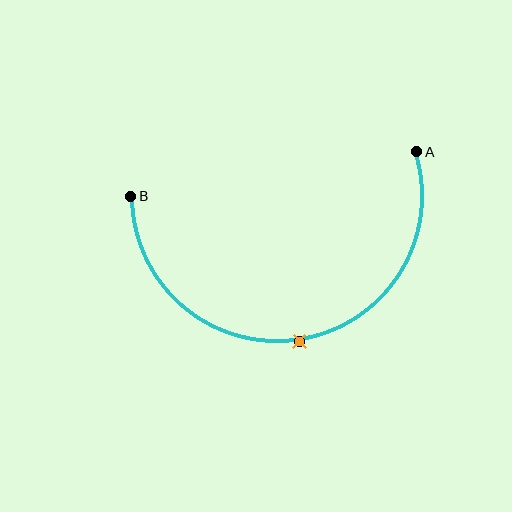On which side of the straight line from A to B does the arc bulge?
The arc bulges below the straight line connecting A and B.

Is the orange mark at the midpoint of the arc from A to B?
Yes. The orange mark lies on the arc at equal arc-length from both A and B — it is the arc midpoint.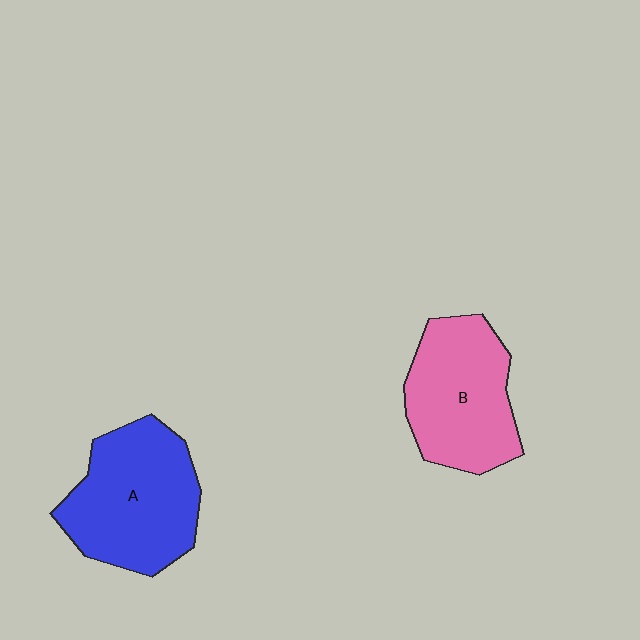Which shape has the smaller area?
Shape B (pink).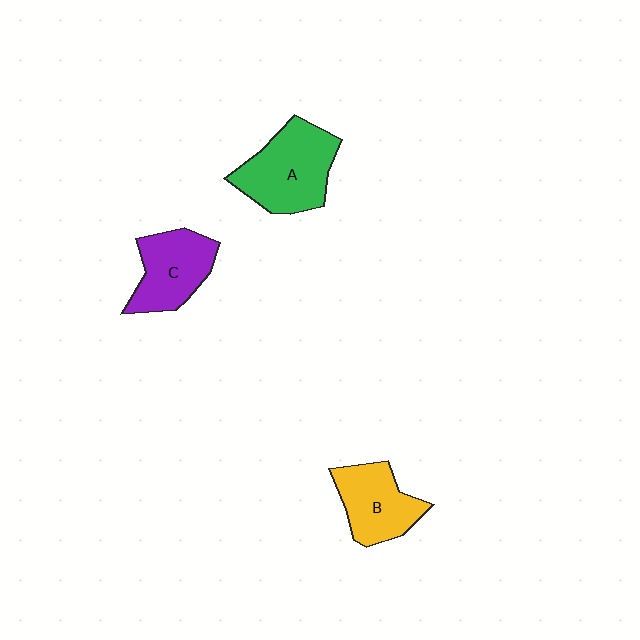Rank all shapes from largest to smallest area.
From largest to smallest: A (green), C (purple), B (yellow).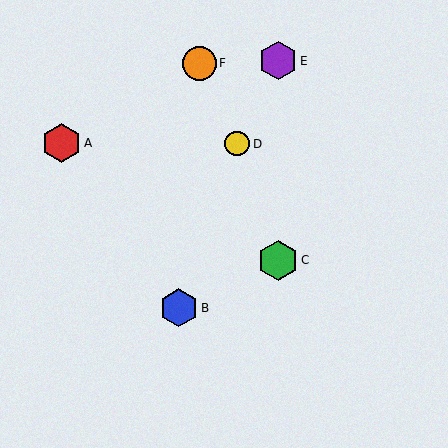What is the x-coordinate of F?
Object F is at x≈199.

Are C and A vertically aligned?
No, C is at x≈278 and A is at x≈62.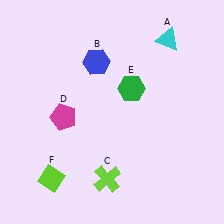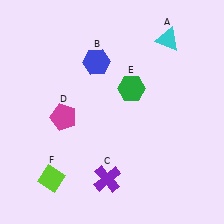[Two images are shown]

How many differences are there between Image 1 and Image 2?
There is 1 difference between the two images.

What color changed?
The cross (C) changed from lime in Image 1 to purple in Image 2.